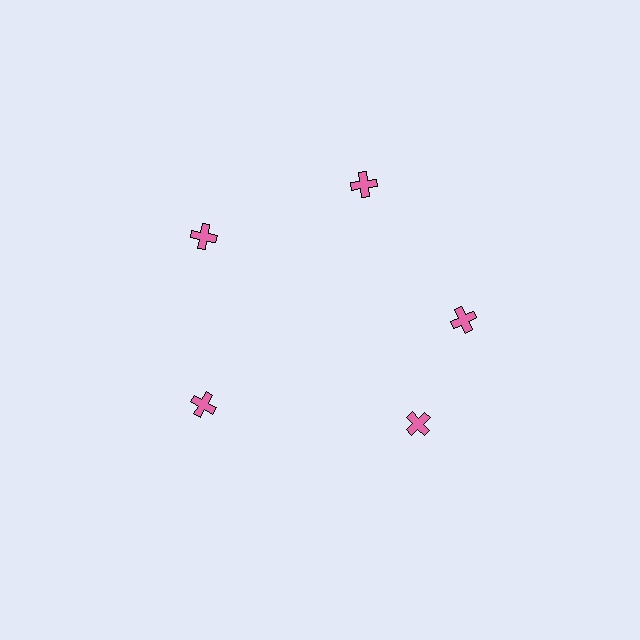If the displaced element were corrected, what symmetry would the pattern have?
It would have 5-fold rotational symmetry — the pattern would map onto itself every 72 degrees.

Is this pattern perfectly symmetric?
No. The 5 pink crosses are arranged in a ring, but one element near the 5 o'clock position is rotated out of alignment along the ring, breaking the 5-fold rotational symmetry.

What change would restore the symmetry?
The symmetry would be restored by rotating it back into even spacing with its neighbors so that all 5 crosses sit at equal angles and equal distance from the center.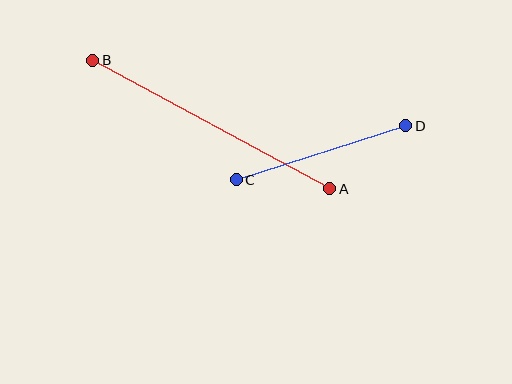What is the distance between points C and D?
The distance is approximately 178 pixels.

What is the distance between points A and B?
The distance is approximately 270 pixels.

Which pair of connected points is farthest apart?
Points A and B are farthest apart.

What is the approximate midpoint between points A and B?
The midpoint is at approximately (211, 125) pixels.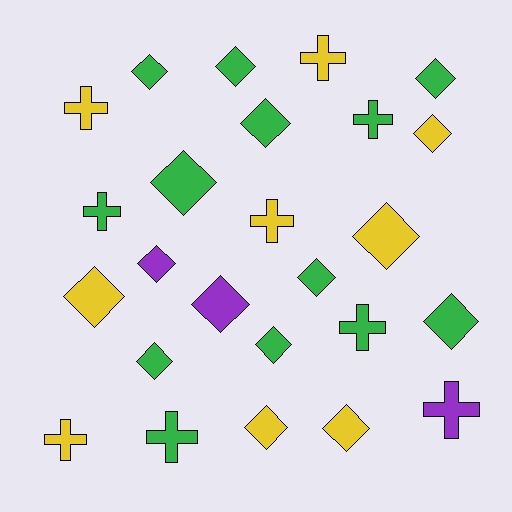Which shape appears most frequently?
Diamond, with 16 objects.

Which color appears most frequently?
Green, with 13 objects.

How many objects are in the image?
There are 25 objects.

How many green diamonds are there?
There are 9 green diamonds.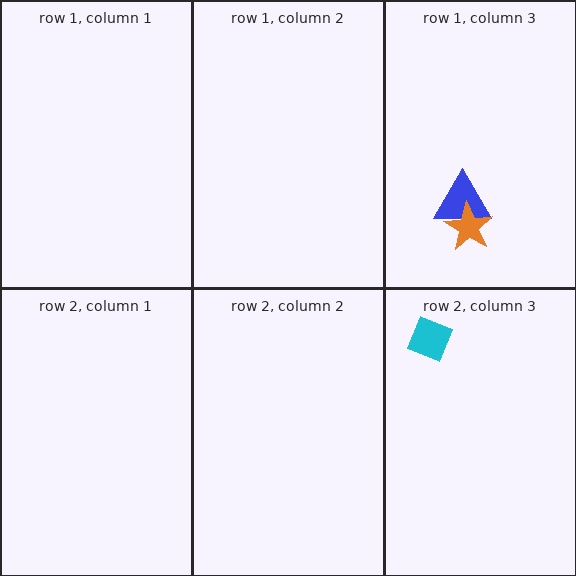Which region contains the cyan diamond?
The row 2, column 3 region.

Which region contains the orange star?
The row 1, column 3 region.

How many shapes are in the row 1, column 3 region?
2.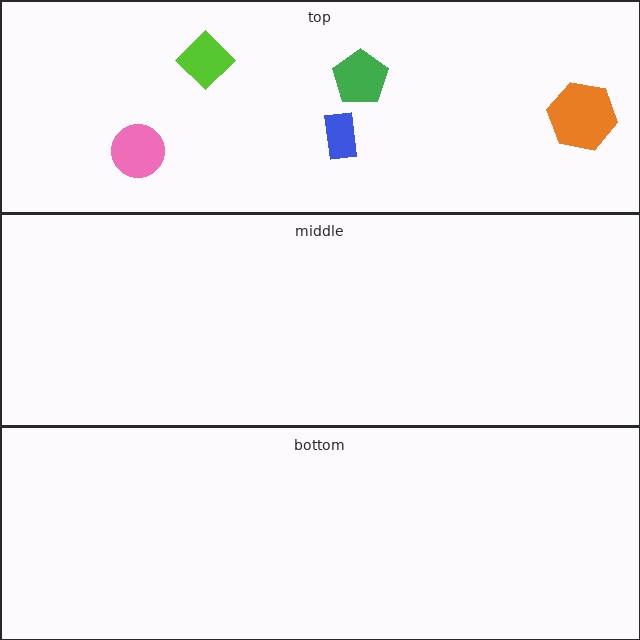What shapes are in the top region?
The pink circle, the green pentagon, the lime diamond, the orange hexagon, the blue rectangle.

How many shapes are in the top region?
5.